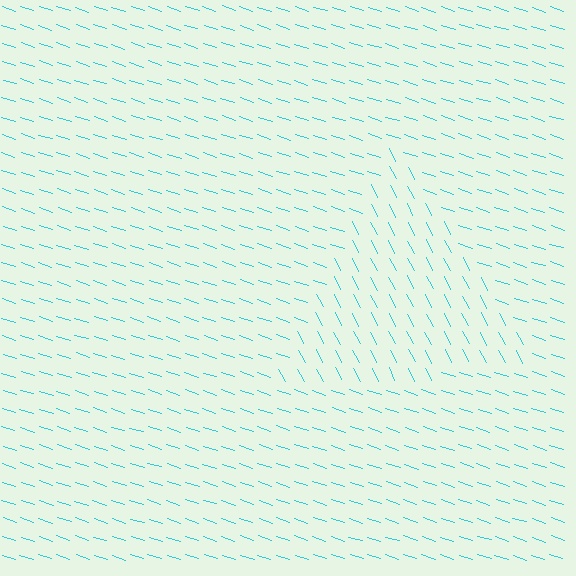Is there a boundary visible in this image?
Yes, there is a texture boundary formed by a change in line orientation.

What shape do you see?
I see a triangle.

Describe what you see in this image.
The image is filled with small cyan line segments. A triangle region in the image has lines oriented differently from the surrounding lines, creating a visible texture boundary.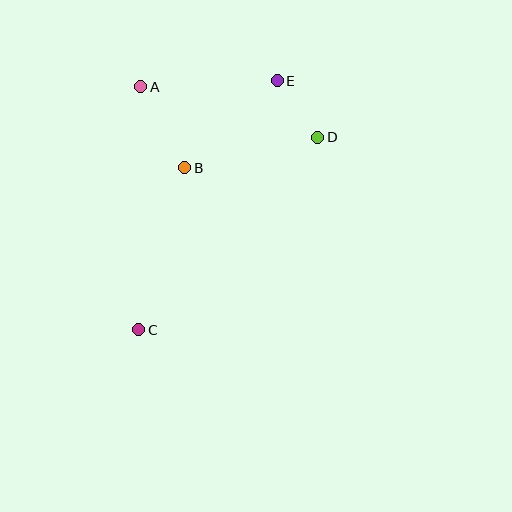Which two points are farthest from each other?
Points C and E are farthest from each other.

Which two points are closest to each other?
Points D and E are closest to each other.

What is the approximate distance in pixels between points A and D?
The distance between A and D is approximately 184 pixels.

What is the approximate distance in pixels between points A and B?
The distance between A and B is approximately 92 pixels.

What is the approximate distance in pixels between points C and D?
The distance between C and D is approximately 263 pixels.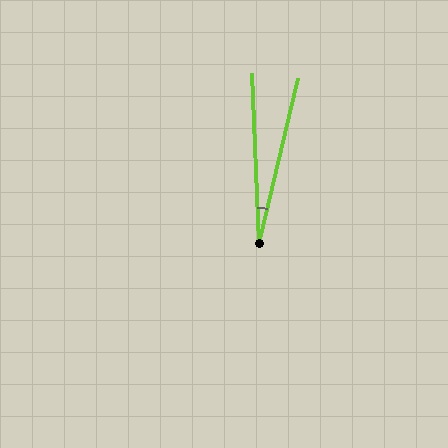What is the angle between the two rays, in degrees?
Approximately 16 degrees.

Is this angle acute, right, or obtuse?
It is acute.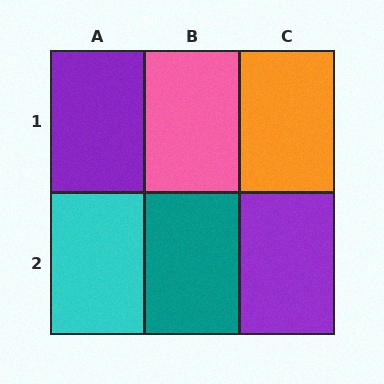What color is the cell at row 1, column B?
Pink.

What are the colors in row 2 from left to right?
Cyan, teal, purple.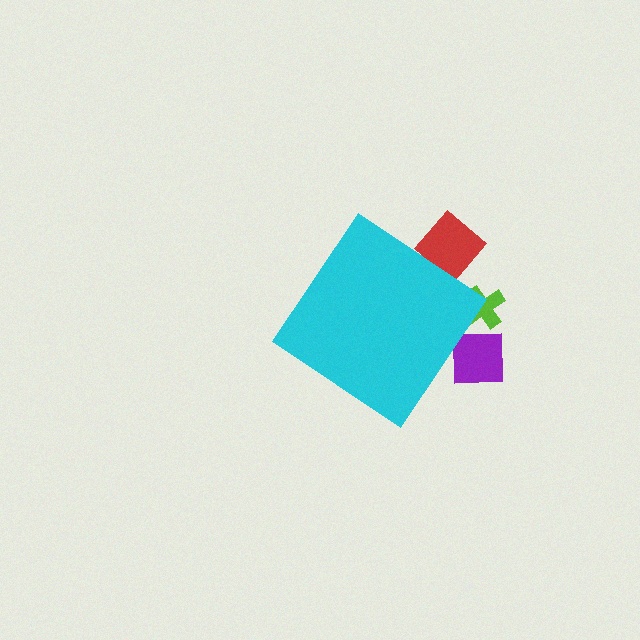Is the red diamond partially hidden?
Yes, the red diamond is partially hidden behind the cyan diamond.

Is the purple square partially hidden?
Yes, the purple square is partially hidden behind the cyan diamond.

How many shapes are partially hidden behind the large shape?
3 shapes are partially hidden.